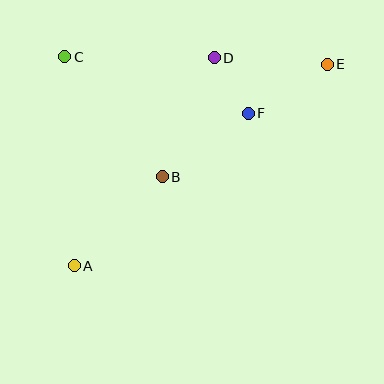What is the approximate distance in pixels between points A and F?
The distance between A and F is approximately 232 pixels.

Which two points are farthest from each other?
Points A and E are farthest from each other.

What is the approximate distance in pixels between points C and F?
The distance between C and F is approximately 192 pixels.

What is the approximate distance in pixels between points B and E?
The distance between B and E is approximately 199 pixels.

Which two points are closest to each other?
Points D and F are closest to each other.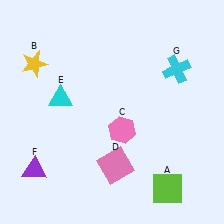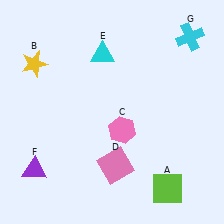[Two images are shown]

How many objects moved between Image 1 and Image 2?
2 objects moved between the two images.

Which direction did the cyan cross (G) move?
The cyan cross (G) moved up.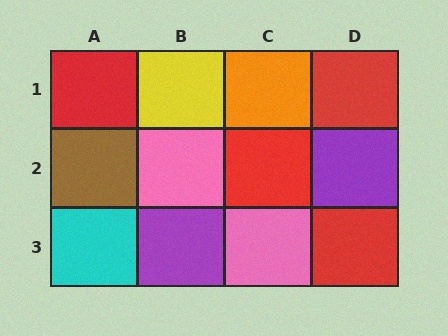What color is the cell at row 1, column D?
Red.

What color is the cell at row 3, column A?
Cyan.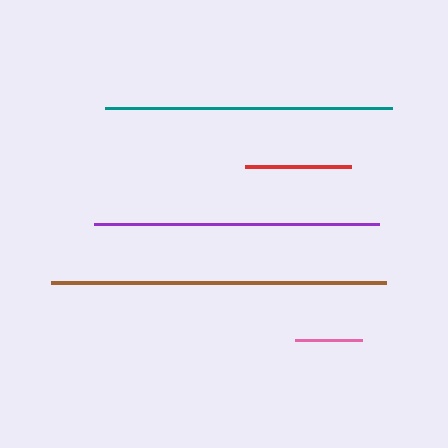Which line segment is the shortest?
The pink line is the shortest at approximately 67 pixels.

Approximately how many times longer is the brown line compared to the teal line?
The brown line is approximately 1.2 times the length of the teal line.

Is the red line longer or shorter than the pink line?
The red line is longer than the pink line.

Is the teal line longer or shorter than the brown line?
The brown line is longer than the teal line.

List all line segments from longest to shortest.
From longest to shortest: brown, teal, purple, red, pink.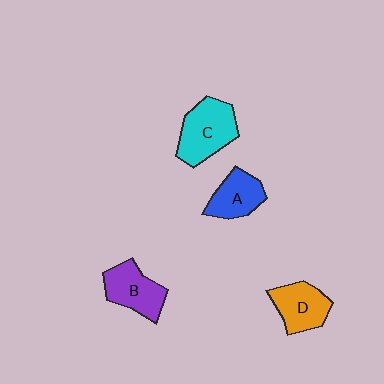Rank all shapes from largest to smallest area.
From largest to smallest: C (cyan), B (purple), D (orange), A (blue).